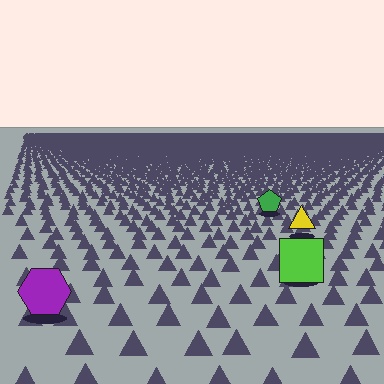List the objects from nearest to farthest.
From nearest to farthest: the purple hexagon, the lime square, the yellow triangle, the green pentagon.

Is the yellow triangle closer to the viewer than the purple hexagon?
No. The purple hexagon is closer — you can tell from the texture gradient: the ground texture is coarser near it.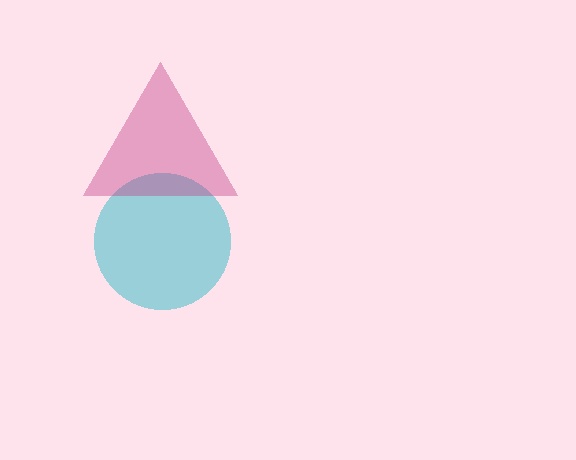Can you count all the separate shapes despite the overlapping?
Yes, there are 2 separate shapes.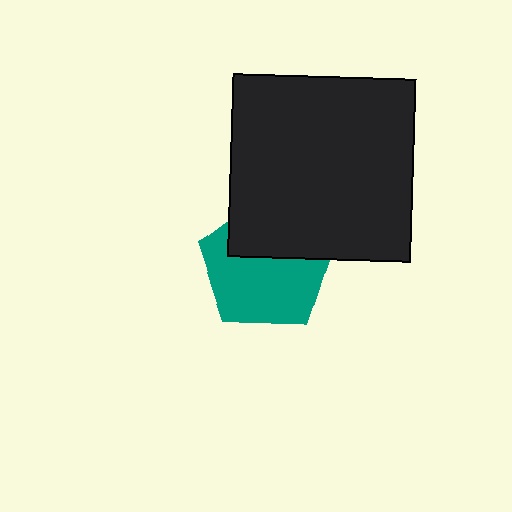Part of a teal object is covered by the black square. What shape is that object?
It is a pentagon.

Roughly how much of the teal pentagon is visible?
About half of it is visible (roughly 63%).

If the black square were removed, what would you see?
You would see the complete teal pentagon.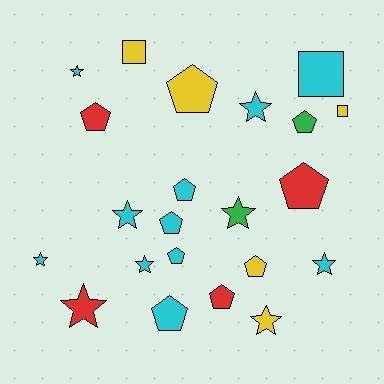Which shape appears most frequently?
Pentagon, with 10 objects.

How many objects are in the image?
There are 22 objects.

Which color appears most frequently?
Cyan, with 11 objects.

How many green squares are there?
There are no green squares.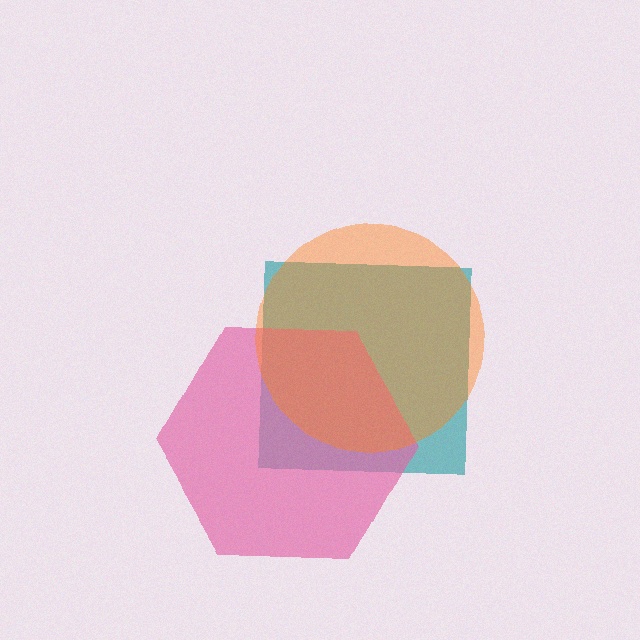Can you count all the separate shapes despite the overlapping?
Yes, there are 3 separate shapes.